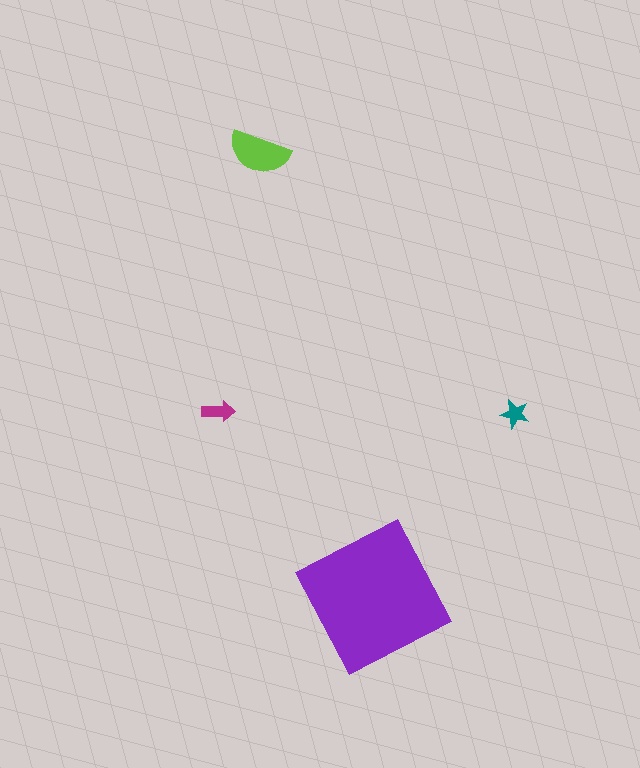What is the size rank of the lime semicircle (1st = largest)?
2nd.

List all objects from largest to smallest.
The purple square, the lime semicircle, the magenta arrow, the teal star.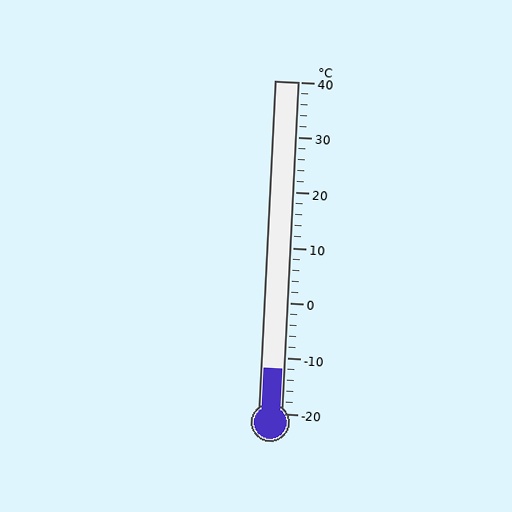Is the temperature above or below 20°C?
The temperature is below 20°C.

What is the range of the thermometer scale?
The thermometer scale ranges from -20°C to 40°C.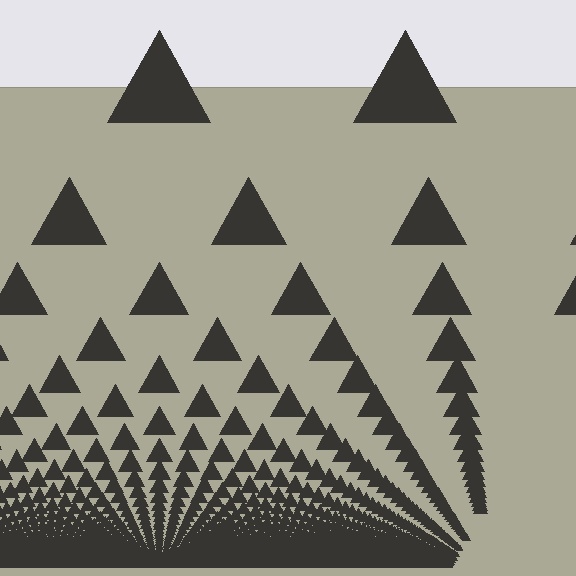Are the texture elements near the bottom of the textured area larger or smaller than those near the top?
Smaller. The gradient is inverted — elements near the bottom are smaller and denser.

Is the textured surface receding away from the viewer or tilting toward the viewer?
The surface appears to tilt toward the viewer. Texture elements get larger and sparser toward the top.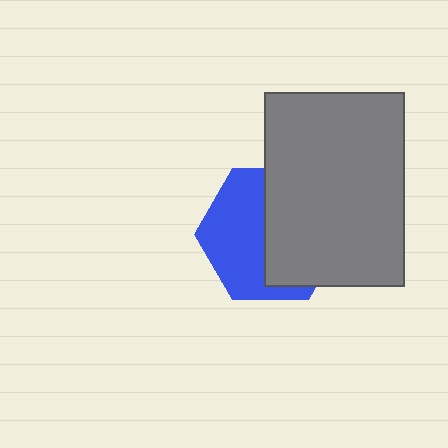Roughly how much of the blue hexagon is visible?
About half of it is visible (roughly 48%).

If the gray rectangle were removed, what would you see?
You would see the complete blue hexagon.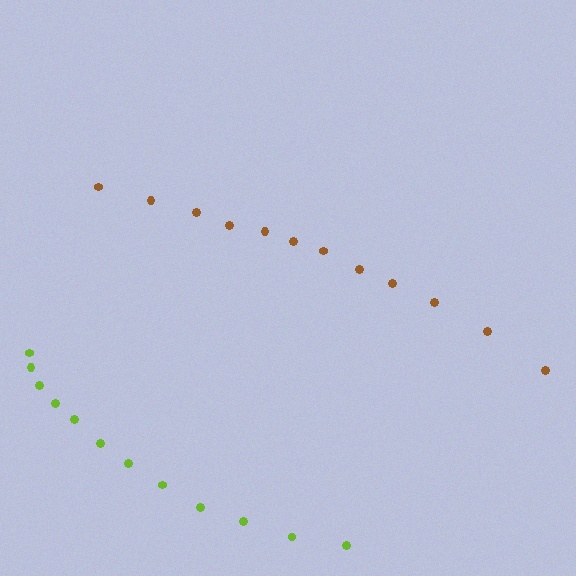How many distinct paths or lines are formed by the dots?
There are 2 distinct paths.